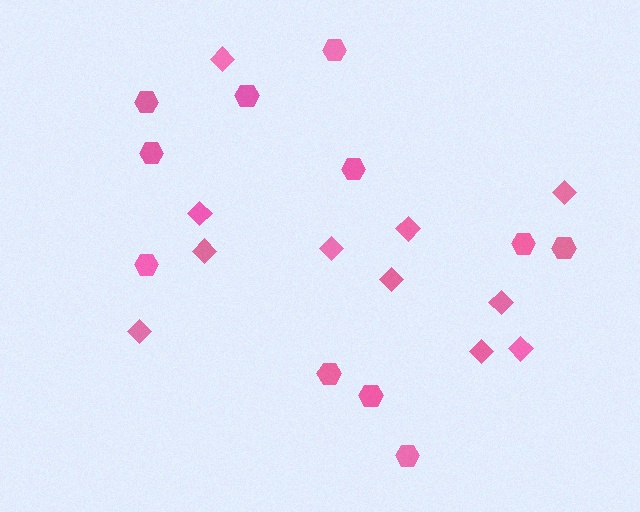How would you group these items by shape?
There are 2 groups: one group of hexagons (11) and one group of diamonds (11).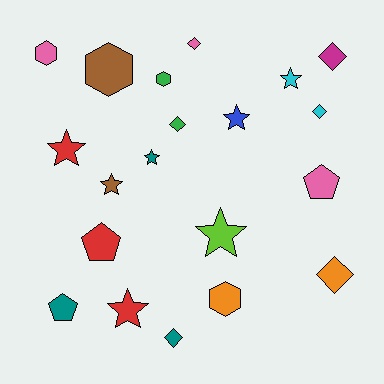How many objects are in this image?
There are 20 objects.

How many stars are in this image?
There are 7 stars.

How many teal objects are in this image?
There are 3 teal objects.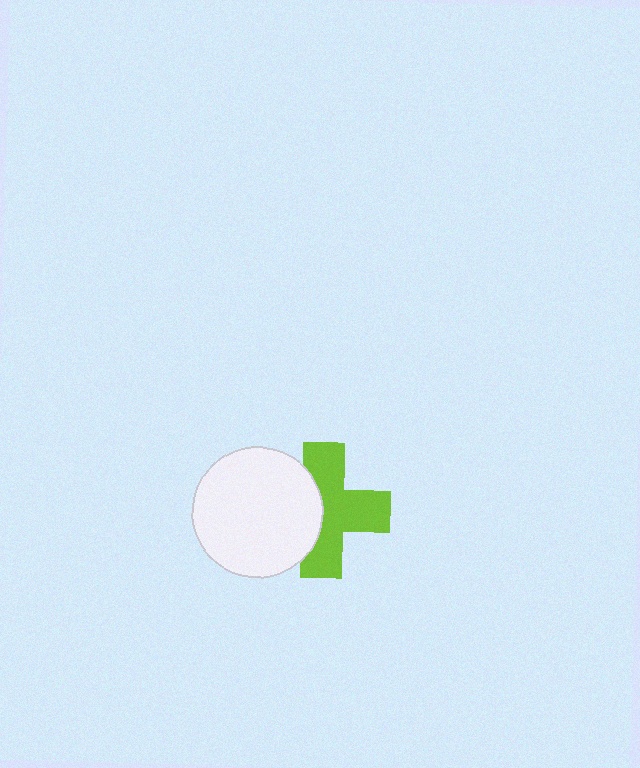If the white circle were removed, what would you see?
You would see the complete lime cross.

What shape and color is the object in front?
The object in front is a white circle.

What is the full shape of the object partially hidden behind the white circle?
The partially hidden object is a lime cross.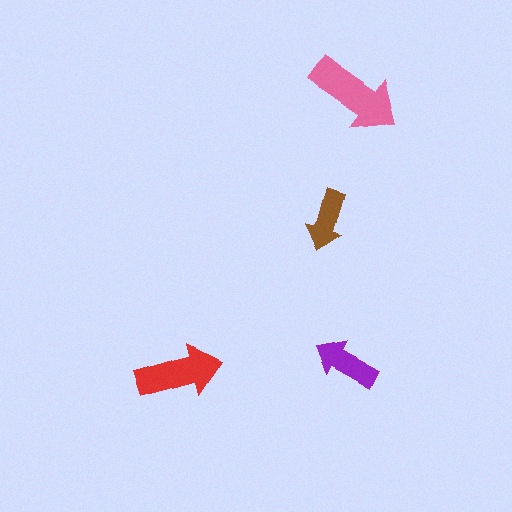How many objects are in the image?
There are 4 objects in the image.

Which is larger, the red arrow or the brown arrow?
The red one.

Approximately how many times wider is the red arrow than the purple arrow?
About 1.5 times wider.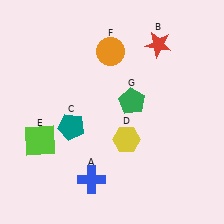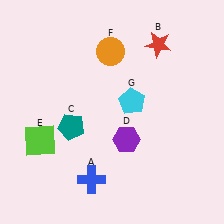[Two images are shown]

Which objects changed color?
D changed from yellow to purple. G changed from green to cyan.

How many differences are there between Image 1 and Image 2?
There are 2 differences between the two images.